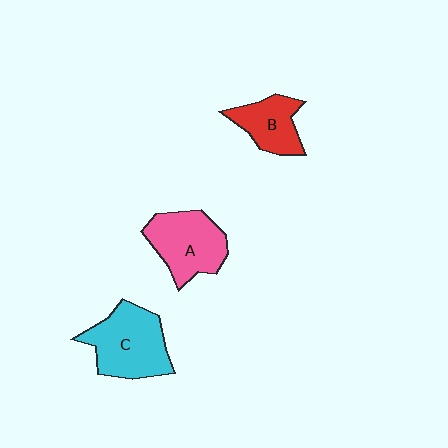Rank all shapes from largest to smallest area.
From largest to smallest: C (cyan), A (pink), B (red).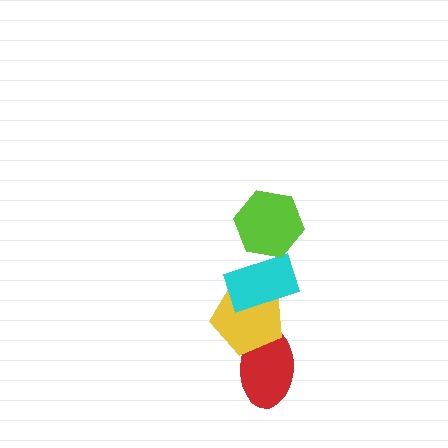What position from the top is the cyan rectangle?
The cyan rectangle is 2nd from the top.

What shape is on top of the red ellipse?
The yellow pentagon is on top of the red ellipse.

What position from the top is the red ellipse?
The red ellipse is 4th from the top.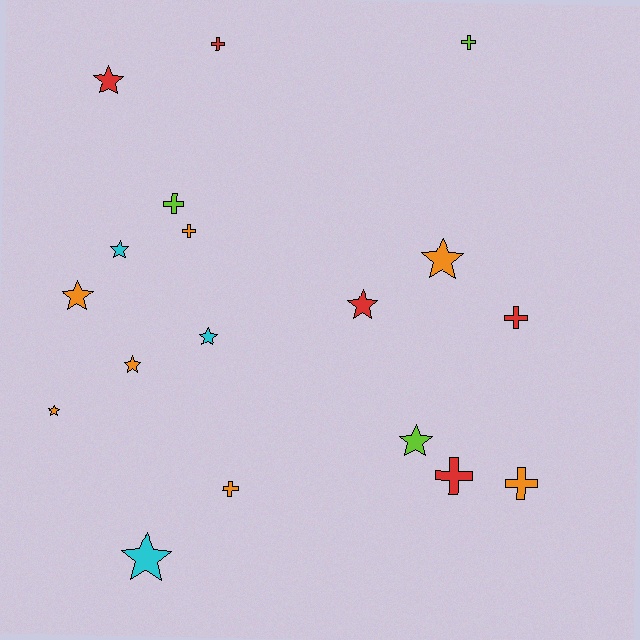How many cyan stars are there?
There are 3 cyan stars.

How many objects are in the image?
There are 18 objects.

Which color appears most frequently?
Orange, with 7 objects.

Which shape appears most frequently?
Star, with 10 objects.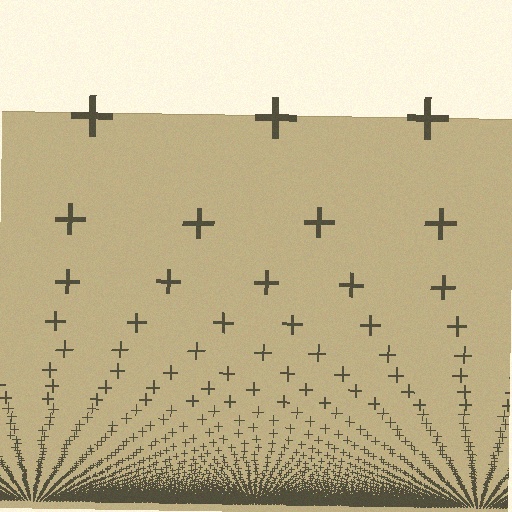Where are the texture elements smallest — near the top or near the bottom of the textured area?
Near the bottom.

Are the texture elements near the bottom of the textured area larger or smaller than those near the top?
Smaller. The gradient is inverted — elements near the bottom are smaller and denser.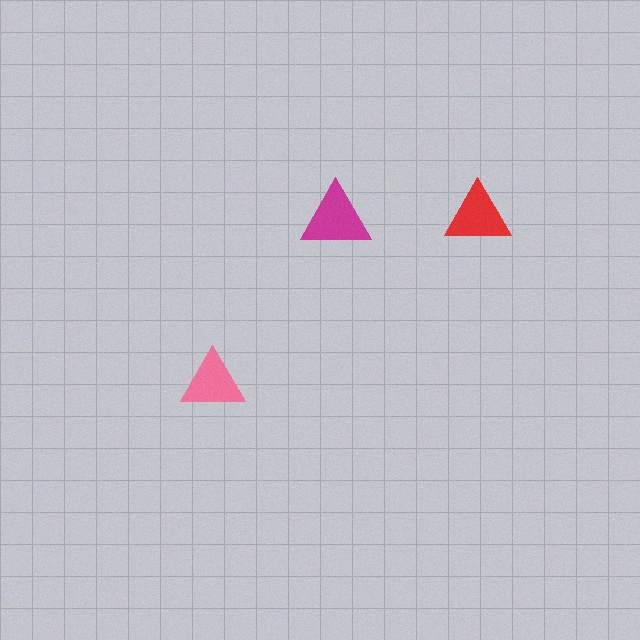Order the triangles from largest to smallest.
the magenta one, the red one, the pink one.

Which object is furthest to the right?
The red triangle is rightmost.